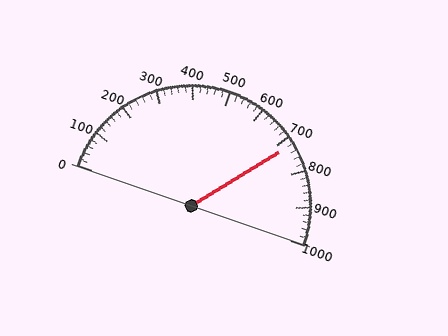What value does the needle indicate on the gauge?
The needle indicates approximately 720.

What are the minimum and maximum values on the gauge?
The gauge ranges from 0 to 1000.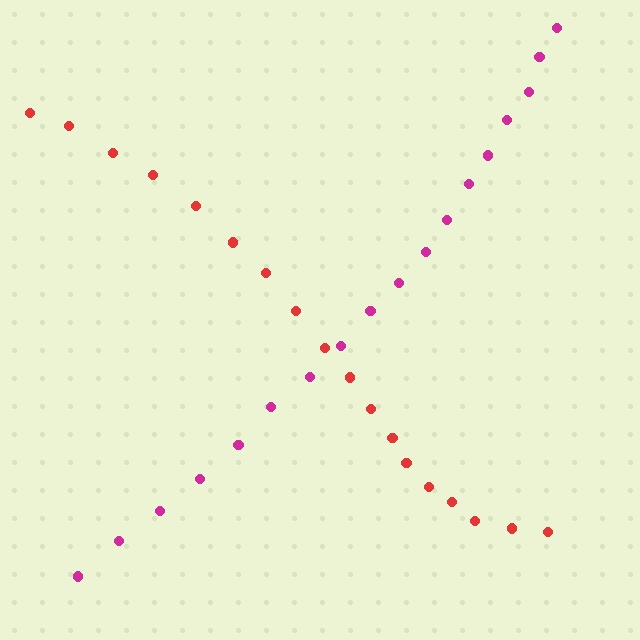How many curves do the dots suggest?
There are 2 distinct paths.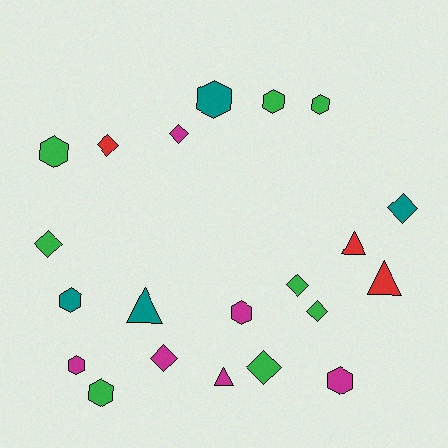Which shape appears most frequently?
Hexagon, with 9 objects.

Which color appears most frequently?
Green, with 8 objects.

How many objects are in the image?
There are 21 objects.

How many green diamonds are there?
There are 4 green diamonds.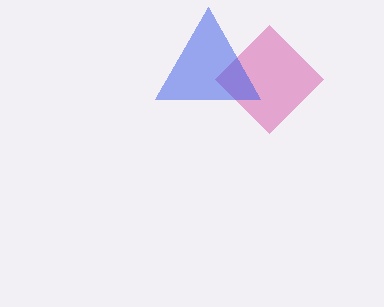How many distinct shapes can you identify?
There are 2 distinct shapes: a magenta diamond, a blue triangle.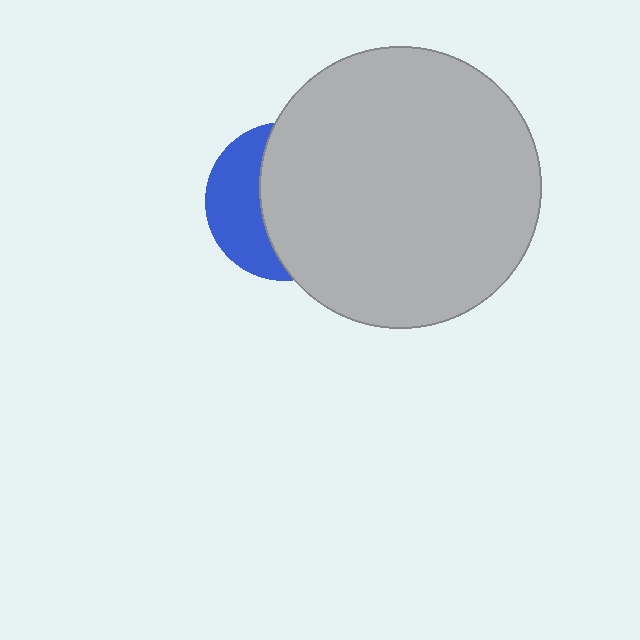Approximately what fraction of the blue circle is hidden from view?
Roughly 63% of the blue circle is hidden behind the light gray circle.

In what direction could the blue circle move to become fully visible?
The blue circle could move left. That would shift it out from behind the light gray circle entirely.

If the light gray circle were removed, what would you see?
You would see the complete blue circle.